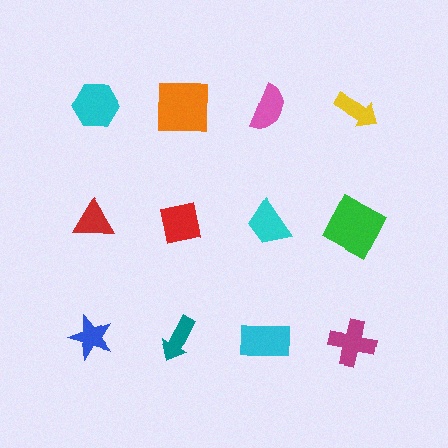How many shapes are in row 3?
4 shapes.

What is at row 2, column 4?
A green square.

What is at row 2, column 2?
A red square.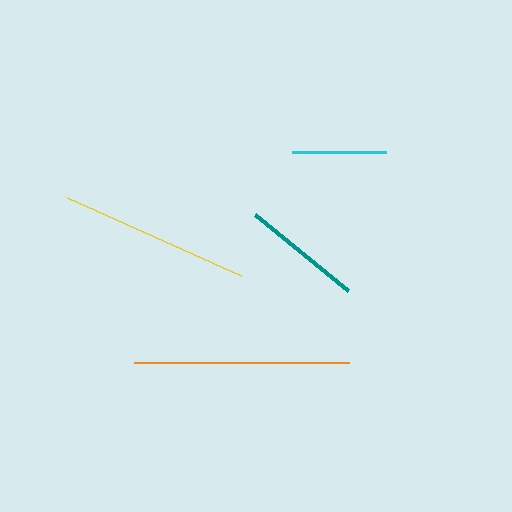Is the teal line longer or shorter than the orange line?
The orange line is longer than the teal line.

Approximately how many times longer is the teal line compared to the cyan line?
The teal line is approximately 1.3 times the length of the cyan line.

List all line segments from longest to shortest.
From longest to shortest: orange, yellow, teal, cyan.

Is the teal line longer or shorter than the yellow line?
The yellow line is longer than the teal line.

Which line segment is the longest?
The orange line is the longest at approximately 215 pixels.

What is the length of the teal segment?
The teal segment is approximately 120 pixels long.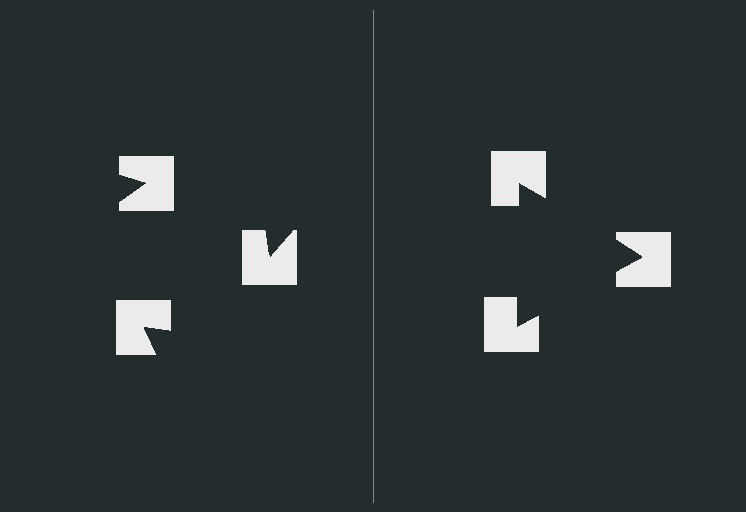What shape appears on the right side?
An illusory triangle.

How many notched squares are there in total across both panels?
6 — 3 on each side.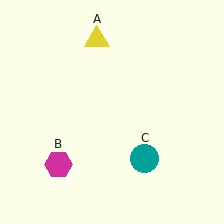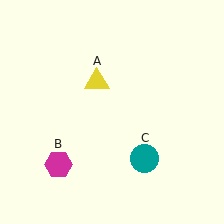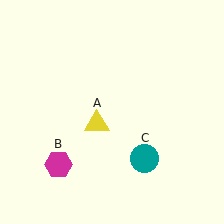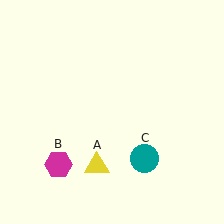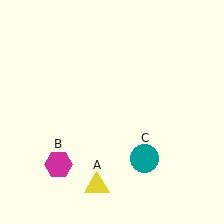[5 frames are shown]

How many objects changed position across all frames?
1 object changed position: yellow triangle (object A).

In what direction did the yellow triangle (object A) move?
The yellow triangle (object A) moved down.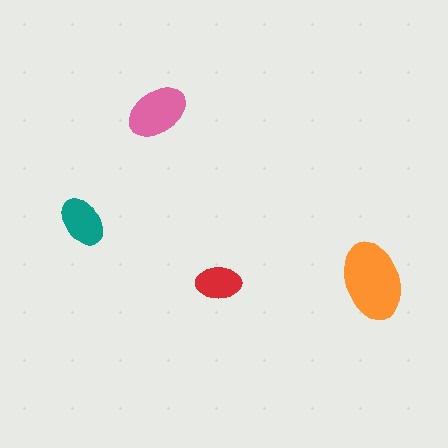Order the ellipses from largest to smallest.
the orange one, the pink one, the teal one, the red one.